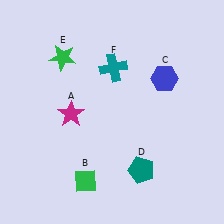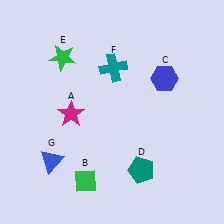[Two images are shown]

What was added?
A blue triangle (G) was added in Image 2.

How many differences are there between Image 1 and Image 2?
There is 1 difference between the two images.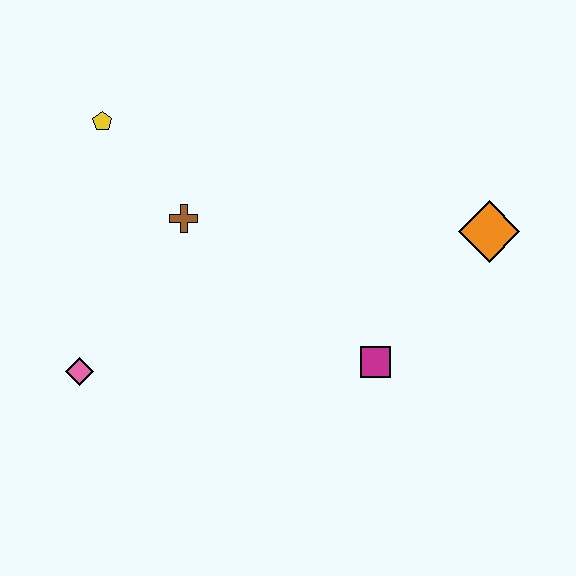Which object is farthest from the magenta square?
The yellow pentagon is farthest from the magenta square.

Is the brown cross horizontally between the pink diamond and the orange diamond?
Yes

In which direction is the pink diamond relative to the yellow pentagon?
The pink diamond is below the yellow pentagon.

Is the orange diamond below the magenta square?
No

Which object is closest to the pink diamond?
The brown cross is closest to the pink diamond.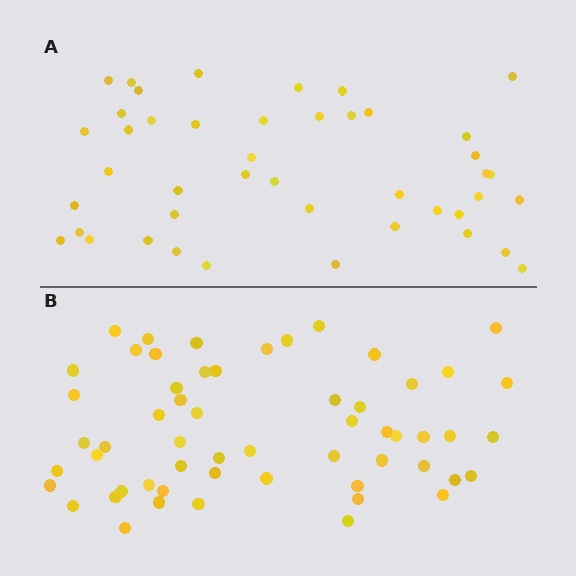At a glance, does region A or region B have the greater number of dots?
Region B (the bottom region) has more dots.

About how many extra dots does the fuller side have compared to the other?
Region B has approximately 15 more dots than region A.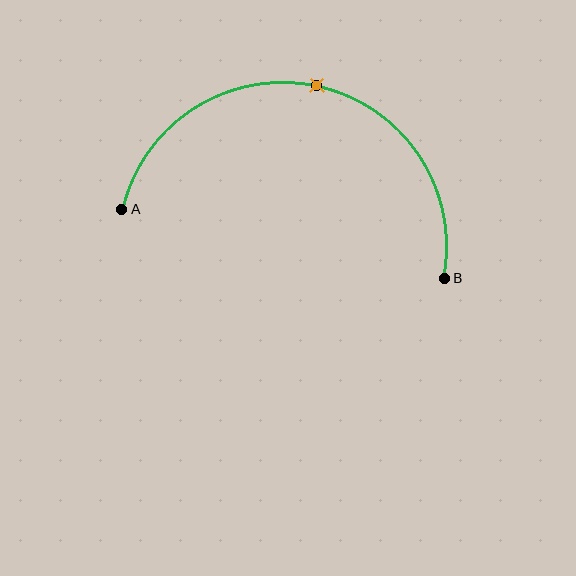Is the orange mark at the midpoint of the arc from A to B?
Yes. The orange mark lies on the arc at equal arc-length from both A and B — it is the arc midpoint.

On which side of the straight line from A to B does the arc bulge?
The arc bulges above the straight line connecting A and B.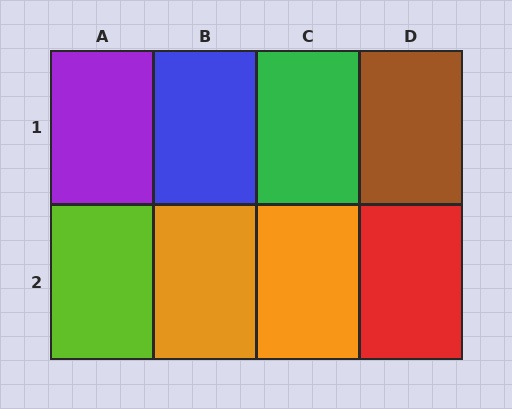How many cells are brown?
1 cell is brown.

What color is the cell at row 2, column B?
Orange.